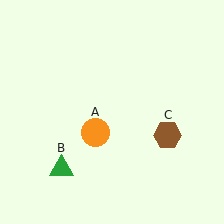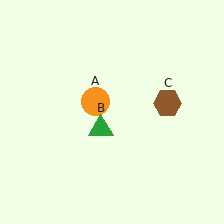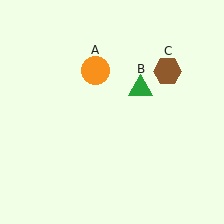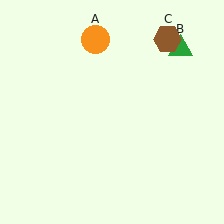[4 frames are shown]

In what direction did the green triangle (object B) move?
The green triangle (object B) moved up and to the right.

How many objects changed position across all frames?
3 objects changed position: orange circle (object A), green triangle (object B), brown hexagon (object C).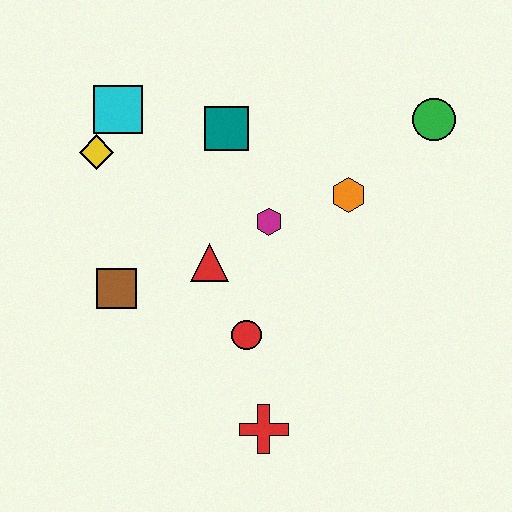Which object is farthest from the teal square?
The red cross is farthest from the teal square.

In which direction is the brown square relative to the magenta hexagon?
The brown square is to the left of the magenta hexagon.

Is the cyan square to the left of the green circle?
Yes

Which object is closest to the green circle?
The orange hexagon is closest to the green circle.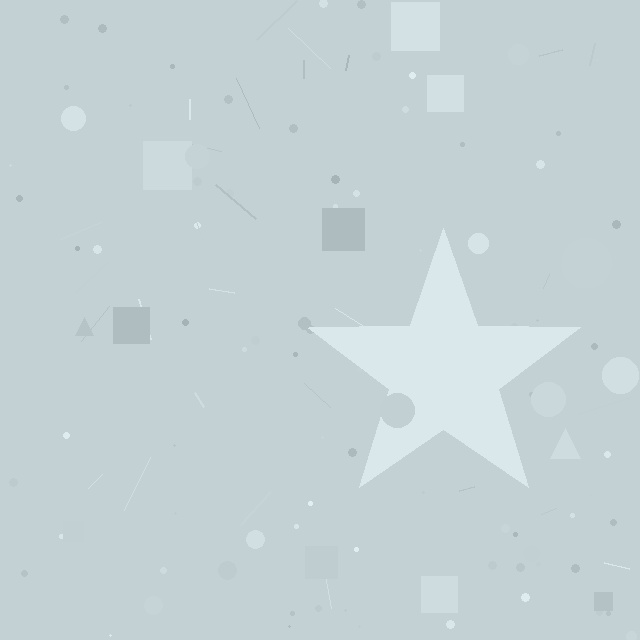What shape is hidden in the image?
A star is hidden in the image.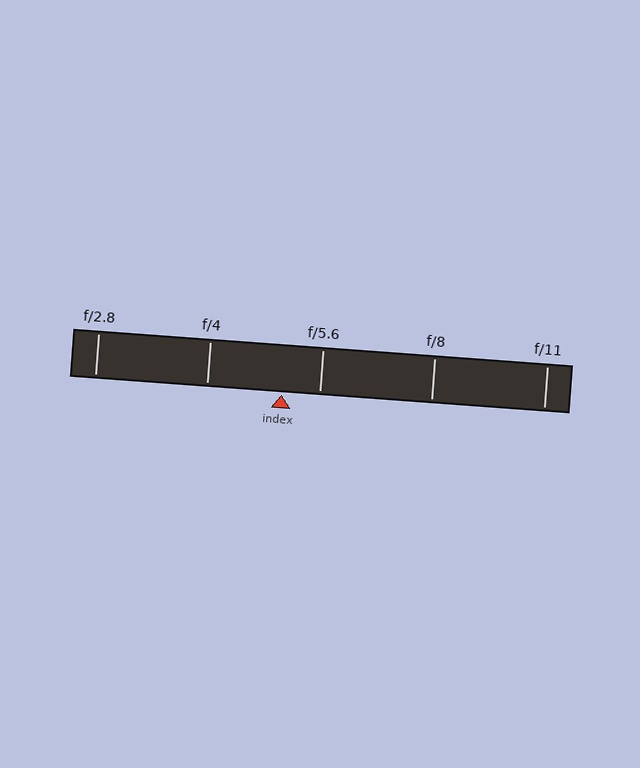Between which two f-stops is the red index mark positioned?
The index mark is between f/4 and f/5.6.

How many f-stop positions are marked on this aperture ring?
There are 5 f-stop positions marked.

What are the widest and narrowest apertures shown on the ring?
The widest aperture shown is f/2.8 and the narrowest is f/11.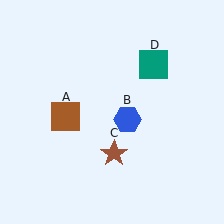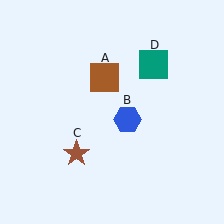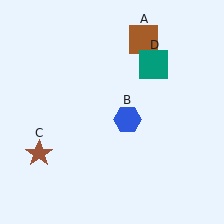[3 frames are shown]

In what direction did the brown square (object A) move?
The brown square (object A) moved up and to the right.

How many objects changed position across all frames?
2 objects changed position: brown square (object A), brown star (object C).